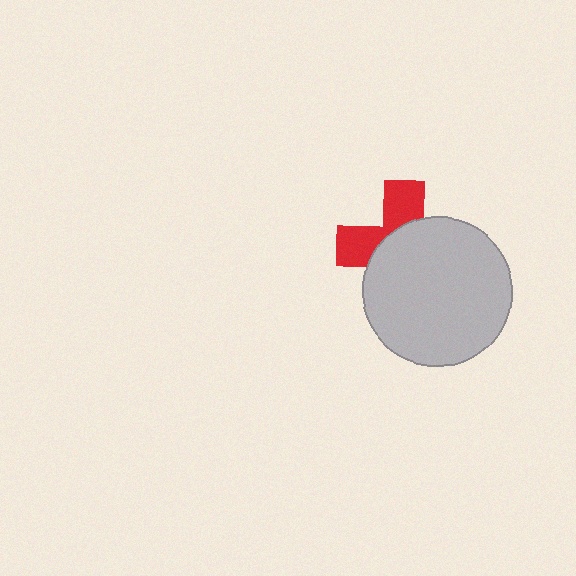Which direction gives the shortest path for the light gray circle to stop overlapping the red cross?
Moving toward the lower-right gives the shortest separation.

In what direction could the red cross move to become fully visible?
The red cross could move toward the upper-left. That would shift it out from behind the light gray circle entirely.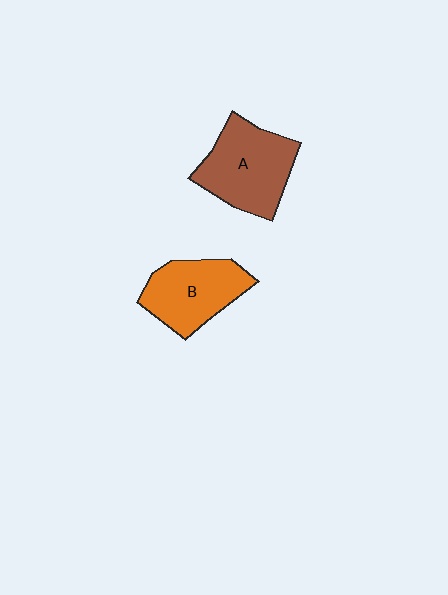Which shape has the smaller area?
Shape B (orange).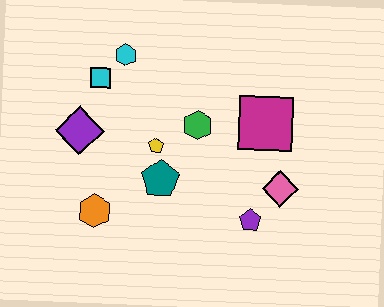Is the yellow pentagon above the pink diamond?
Yes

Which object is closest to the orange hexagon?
The teal pentagon is closest to the orange hexagon.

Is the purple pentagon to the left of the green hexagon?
No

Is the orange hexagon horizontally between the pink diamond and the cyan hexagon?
No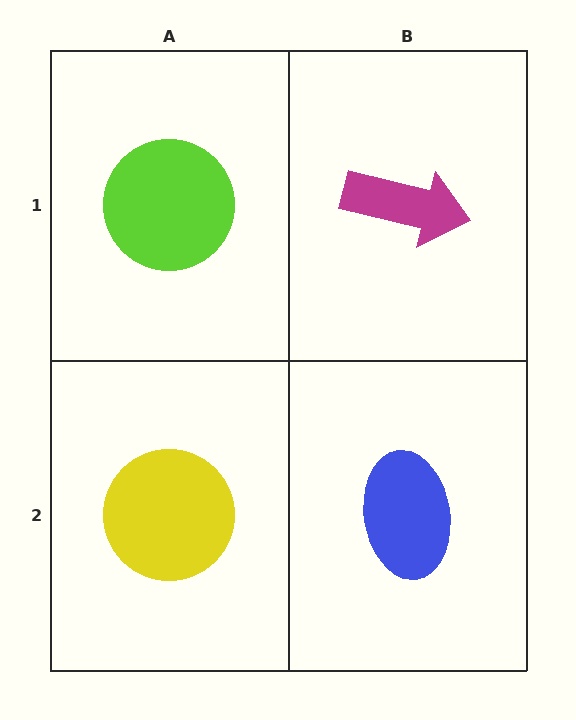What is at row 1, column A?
A lime circle.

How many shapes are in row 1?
2 shapes.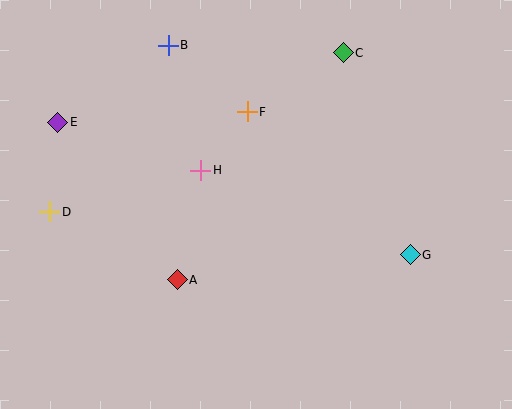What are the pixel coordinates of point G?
Point G is at (410, 255).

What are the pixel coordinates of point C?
Point C is at (343, 53).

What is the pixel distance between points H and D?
The distance between H and D is 157 pixels.